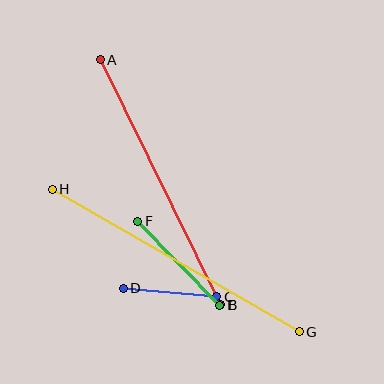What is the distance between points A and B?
The distance is approximately 273 pixels.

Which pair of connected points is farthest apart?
Points G and H are farthest apart.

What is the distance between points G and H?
The distance is approximately 285 pixels.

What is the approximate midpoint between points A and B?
The midpoint is at approximately (161, 182) pixels.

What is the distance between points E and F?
The distance is approximately 118 pixels.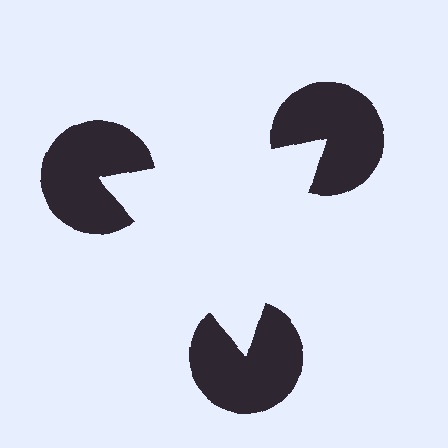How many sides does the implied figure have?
3 sides.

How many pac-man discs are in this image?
There are 3 — one at each vertex of the illusory triangle.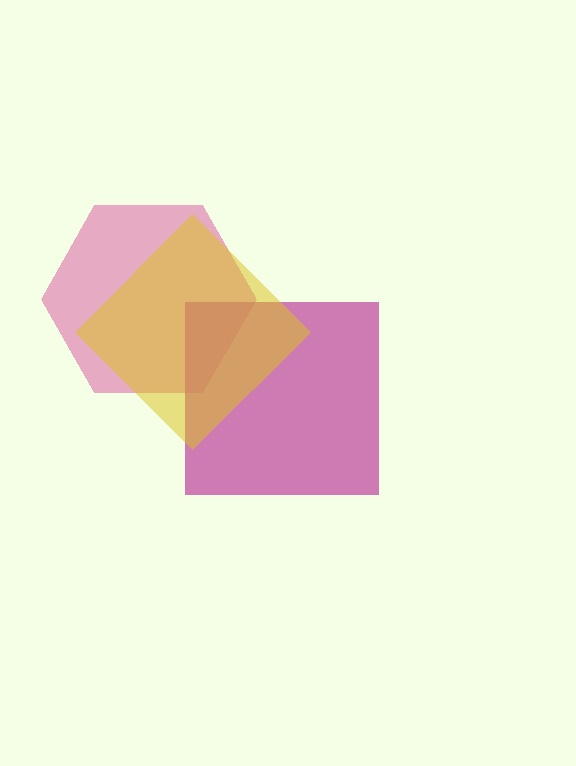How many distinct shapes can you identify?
There are 3 distinct shapes: a pink hexagon, a magenta square, a yellow diamond.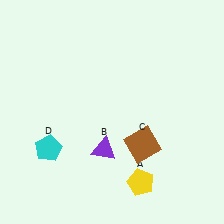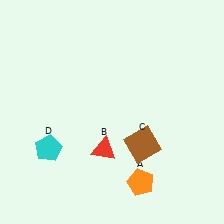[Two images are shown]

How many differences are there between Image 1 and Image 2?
There are 2 differences between the two images.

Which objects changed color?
A changed from yellow to orange. B changed from purple to red.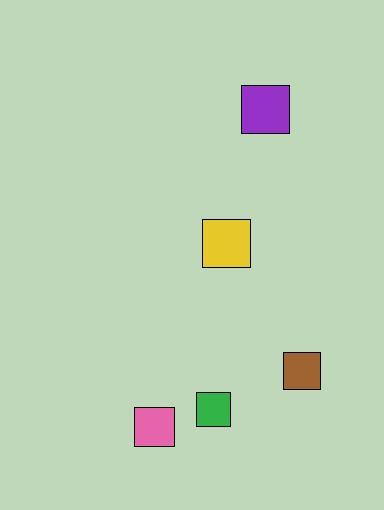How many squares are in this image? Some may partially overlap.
There are 5 squares.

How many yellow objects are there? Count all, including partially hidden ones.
There is 1 yellow object.